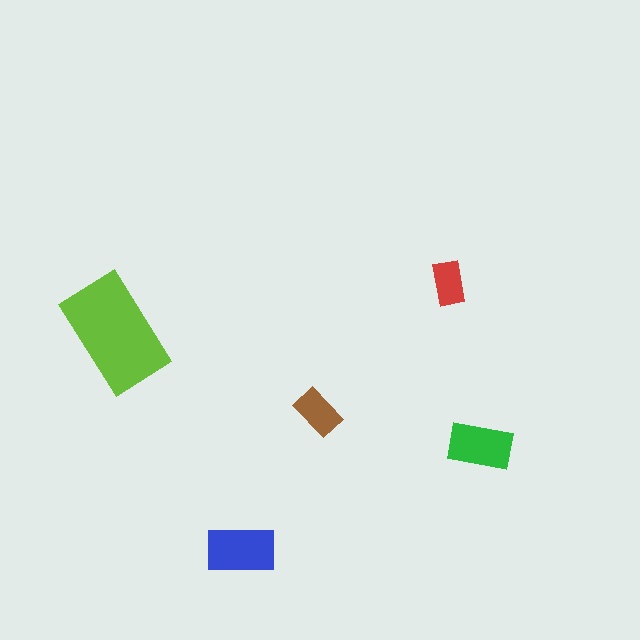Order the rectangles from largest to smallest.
the lime one, the blue one, the green one, the brown one, the red one.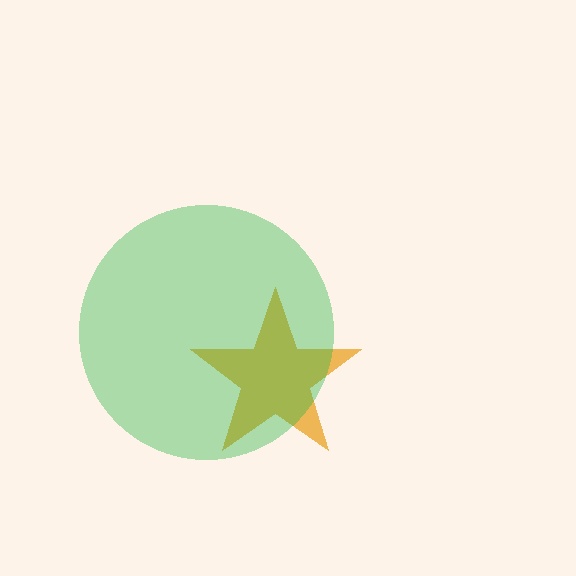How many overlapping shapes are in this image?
There are 2 overlapping shapes in the image.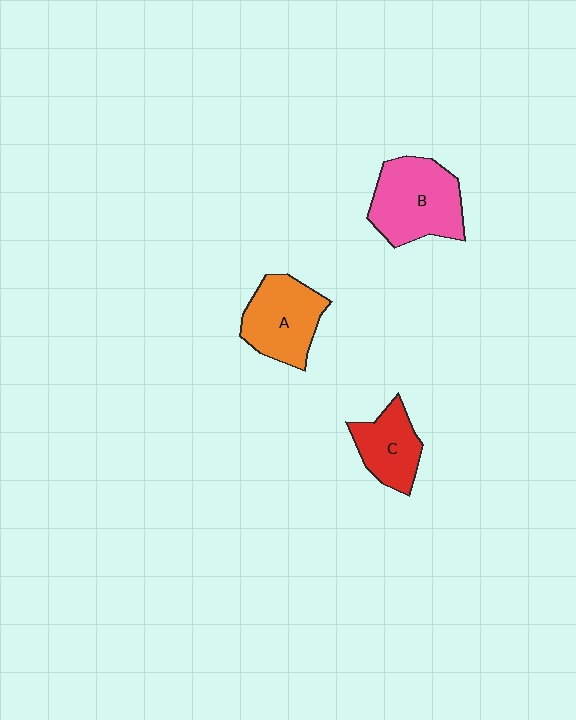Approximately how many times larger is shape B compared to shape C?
Approximately 1.6 times.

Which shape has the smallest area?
Shape C (red).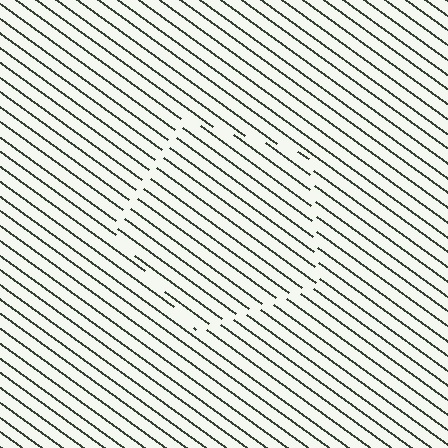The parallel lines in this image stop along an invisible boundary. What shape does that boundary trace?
An illusory pentagon. The interior of the shape contains the same grating, shifted by half a period — the contour is defined by the phase discontinuity where line-ends from the inner and outer gratings abut.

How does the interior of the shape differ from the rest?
The interior of the shape contains the same grating, shifted by half a period — the contour is defined by the phase discontinuity where line-ends from the inner and outer gratings abut.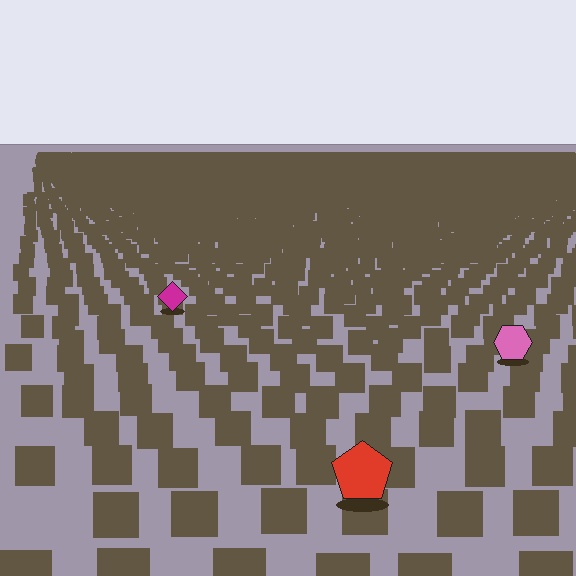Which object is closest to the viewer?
The red pentagon is closest. The texture marks near it are larger and more spread out.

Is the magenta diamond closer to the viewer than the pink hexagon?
No. The pink hexagon is closer — you can tell from the texture gradient: the ground texture is coarser near it.